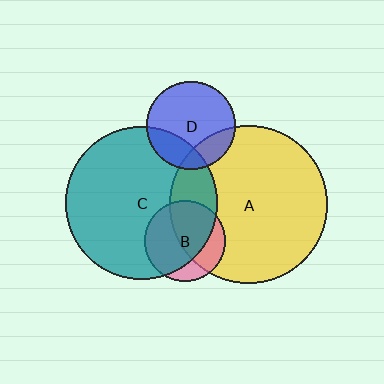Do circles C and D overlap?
Yes.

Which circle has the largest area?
Circle A (yellow).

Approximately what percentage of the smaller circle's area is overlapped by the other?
Approximately 25%.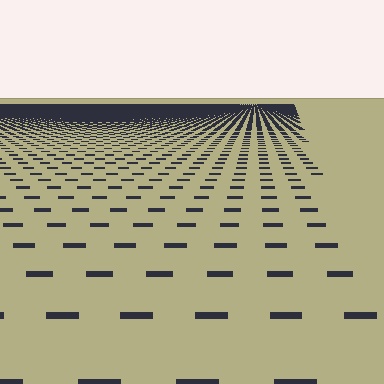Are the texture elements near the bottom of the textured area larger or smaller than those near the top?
Larger. Near the bottom, elements are closer to the viewer and appear at a bigger on-screen size.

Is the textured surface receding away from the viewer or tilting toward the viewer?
The surface is receding away from the viewer. Texture elements get smaller and denser toward the top.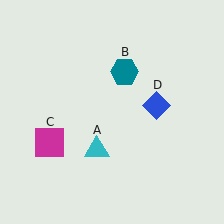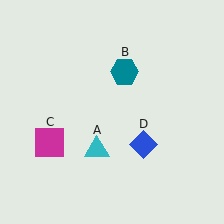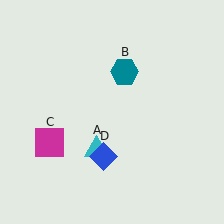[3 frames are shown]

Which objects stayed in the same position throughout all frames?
Cyan triangle (object A) and teal hexagon (object B) and magenta square (object C) remained stationary.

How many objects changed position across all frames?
1 object changed position: blue diamond (object D).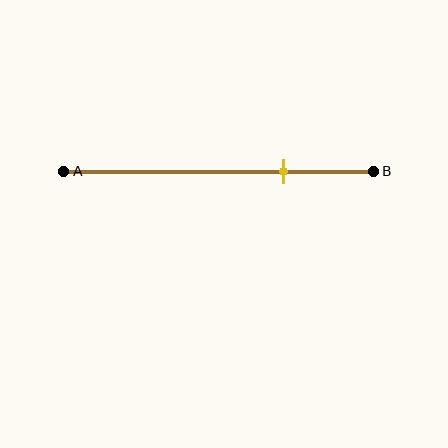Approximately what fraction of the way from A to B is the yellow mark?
The yellow mark is approximately 70% of the way from A to B.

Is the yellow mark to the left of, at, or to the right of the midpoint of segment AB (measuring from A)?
The yellow mark is to the right of the midpoint of segment AB.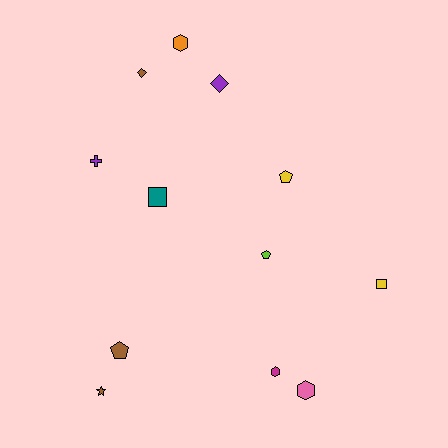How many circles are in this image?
There are no circles.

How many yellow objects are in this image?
There are 2 yellow objects.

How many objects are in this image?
There are 12 objects.